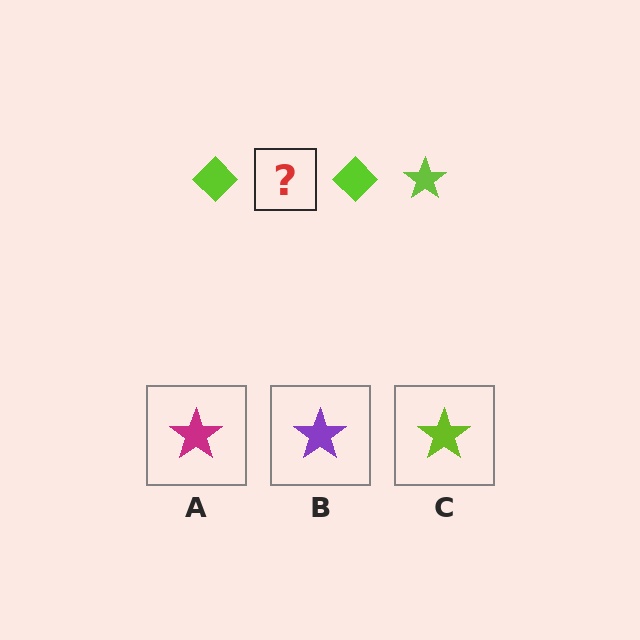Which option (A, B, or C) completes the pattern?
C.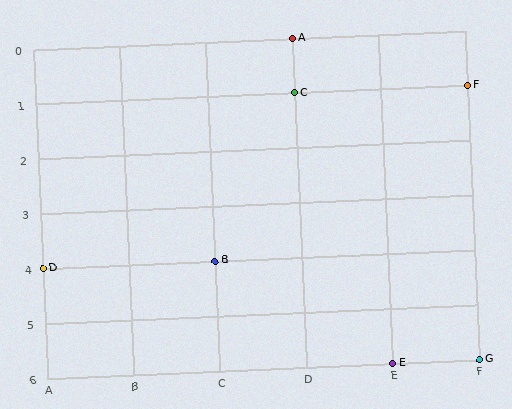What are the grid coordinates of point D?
Point D is at grid coordinates (A, 4).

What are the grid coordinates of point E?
Point E is at grid coordinates (E, 6).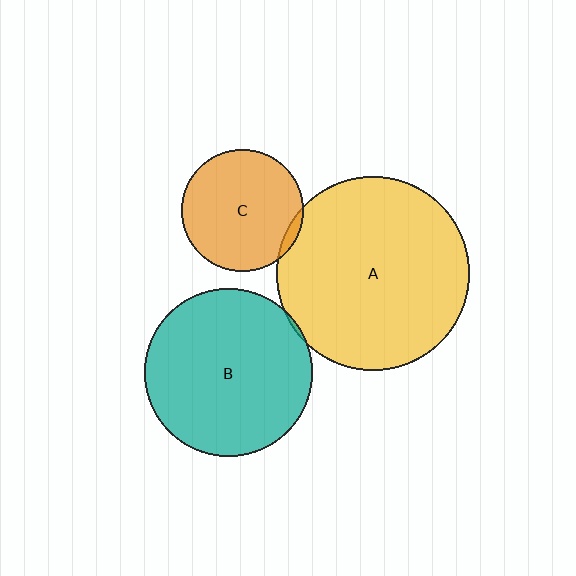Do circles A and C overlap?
Yes.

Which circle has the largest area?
Circle A (yellow).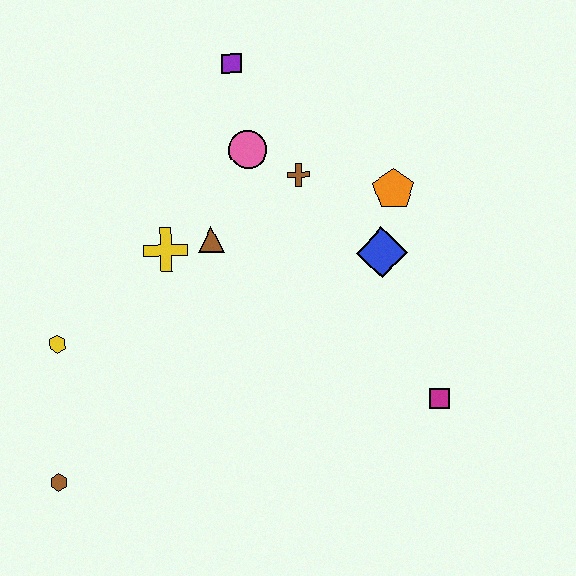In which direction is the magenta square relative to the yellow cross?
The magenta square is to the right of the yellow cross.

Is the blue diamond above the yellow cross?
No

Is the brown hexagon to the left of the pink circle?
Yes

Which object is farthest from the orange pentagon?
The brown hexagon is farthest from the orange pentagon.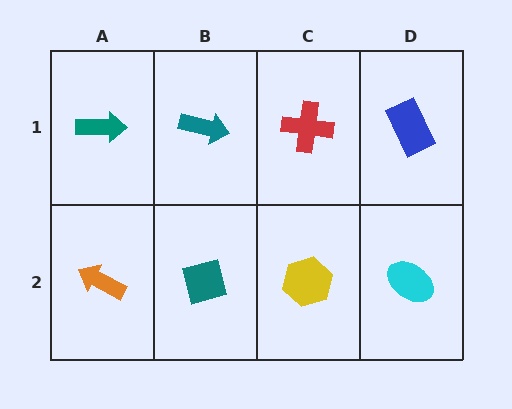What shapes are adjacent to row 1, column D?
A cyan ellipse (row 2, column D), a red cross (row 1, column C).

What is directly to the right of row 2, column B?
A yellow hexagon.